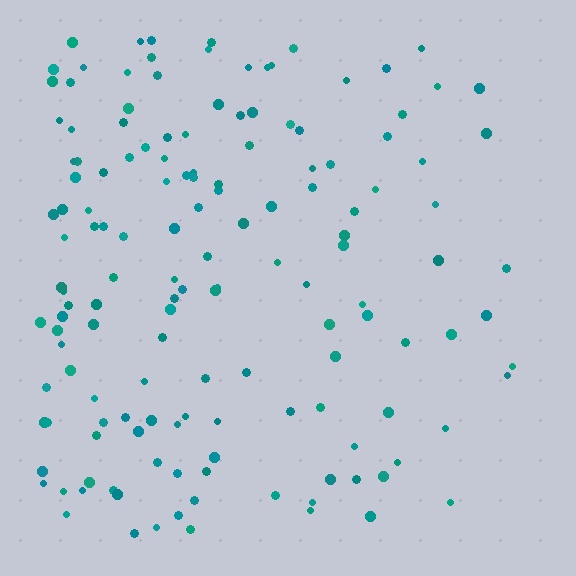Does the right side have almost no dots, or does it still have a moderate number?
Still a moderate number, just noticeably fewer than the left.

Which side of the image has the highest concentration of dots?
The left.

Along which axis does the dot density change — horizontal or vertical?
Horizontal.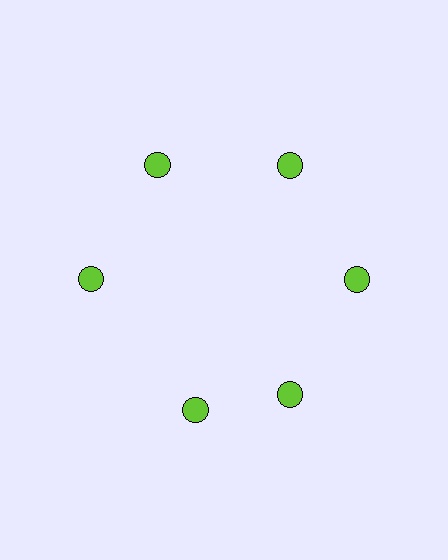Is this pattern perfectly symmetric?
No. The 6 lime circles are arranged in a ring, but one element near the 7 o'clock position is rotated out of alignment along the ring, breaking the 6-fold rotational symmetry.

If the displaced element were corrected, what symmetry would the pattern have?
It would have 6-fold rotational symmetry — the pattern would map onto itself every 60 degrees.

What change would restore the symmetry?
The symmetry would be restored by rotating it back into even spacing with its neighbors so that all 6 circles sit at equal angles and equal distance from the center.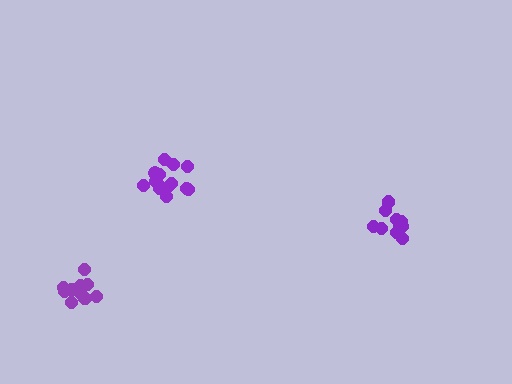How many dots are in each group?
Group 1: 14 dots, Group 2: 11 dots, Group 3: 10 dots (35 total).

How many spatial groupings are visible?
There are 3 spatial groupings.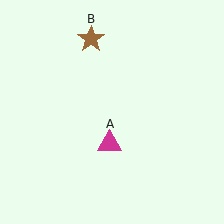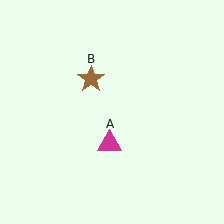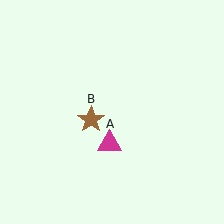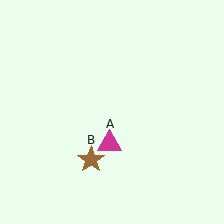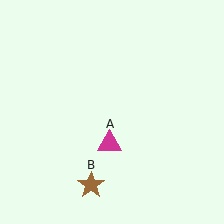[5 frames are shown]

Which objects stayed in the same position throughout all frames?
Magenta triangle (object A) remained stationary.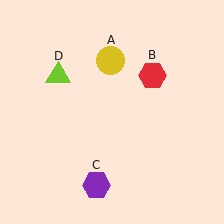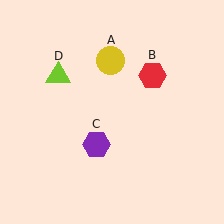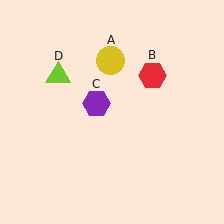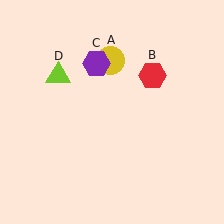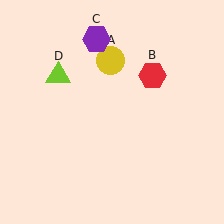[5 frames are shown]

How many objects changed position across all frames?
1 object changed position: purple hexagon (object C).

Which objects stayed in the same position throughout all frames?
Yellow circle (object A) and red hexagon (object B) and lime triangle (object D) remained stationary.